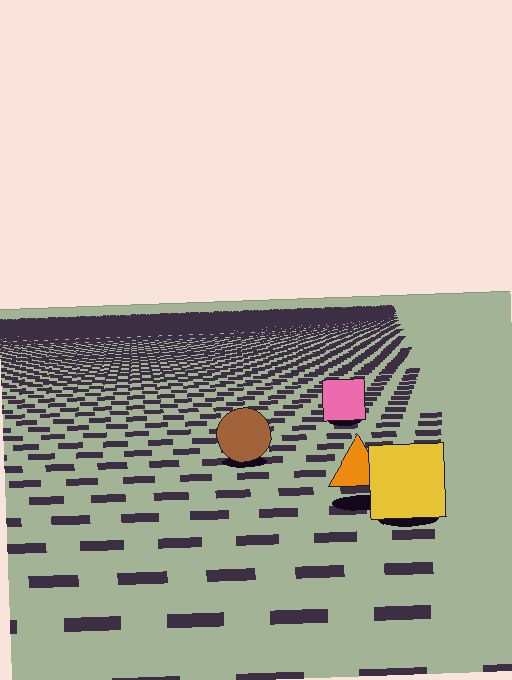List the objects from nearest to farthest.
From nearest to farthest: the yellow square, the orange triangle, the brown circle, the pink square.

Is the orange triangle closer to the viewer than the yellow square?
No. The yellow square is closer — you can tell from the texture gradient: the ground texture is coarser near it.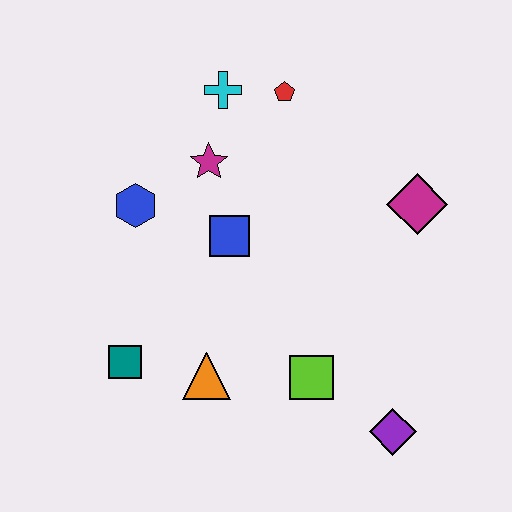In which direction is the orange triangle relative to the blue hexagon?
The orange triangle is below the blue hexagon.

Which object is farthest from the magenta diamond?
The teal square is farthest from the magenta diamond.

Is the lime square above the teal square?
No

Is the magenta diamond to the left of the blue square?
No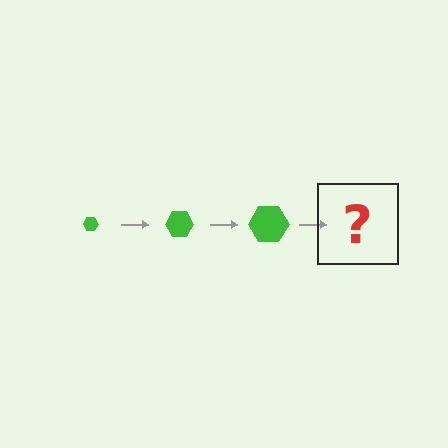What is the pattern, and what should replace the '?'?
The pattern is that the hexagon gets progressively larger each step. The '?' should be a green hexagon, larger than the previous one.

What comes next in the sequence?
The next element should be a green hexagon, larger than the previous one.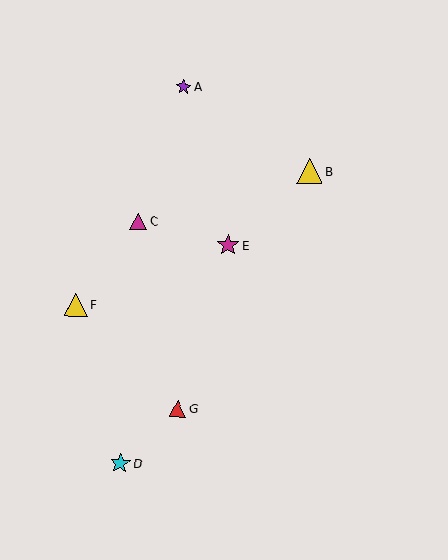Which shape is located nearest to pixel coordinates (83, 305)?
The yellow triangle (labeled F) at (76, 305) is nearest to that location.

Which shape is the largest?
The yellow triangle (labeled B) is the largest.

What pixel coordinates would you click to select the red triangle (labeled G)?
Click at (178, 409) to select the red triangle G.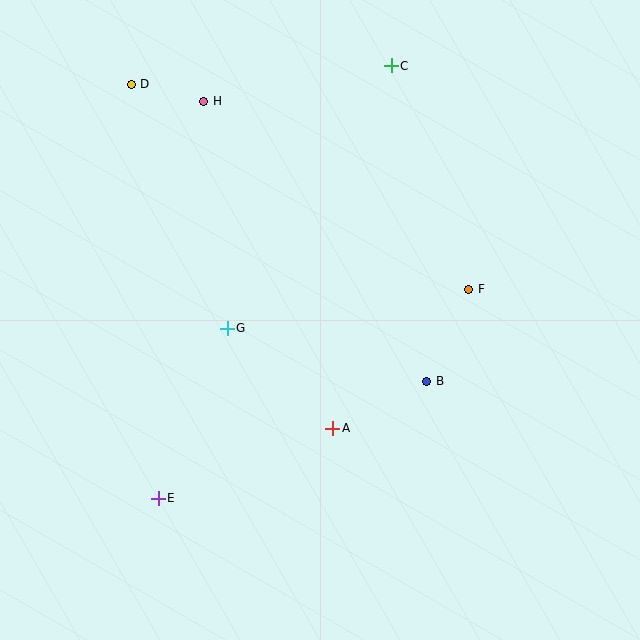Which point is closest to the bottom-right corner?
Point B is closest to the bottom-right corner.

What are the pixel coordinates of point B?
Point B is at (427, 381).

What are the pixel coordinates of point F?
Point F is at (469, 289).